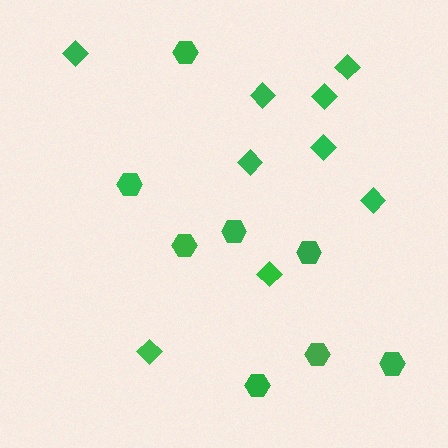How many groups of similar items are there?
There are 2 groups: one group of hexagons (8) and one group of diamonds (9).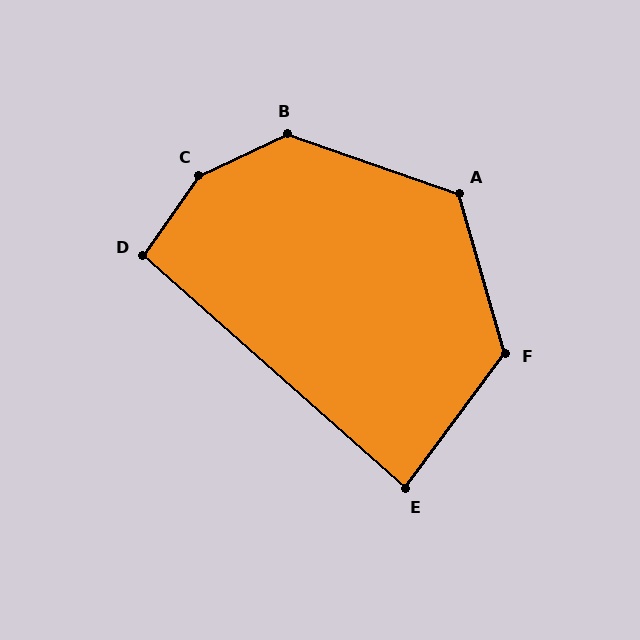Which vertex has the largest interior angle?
C, at approximately 150 degrees.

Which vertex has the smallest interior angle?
E, at approximately 85 degrees.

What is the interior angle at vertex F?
Approximately 127 degrees (obtuse).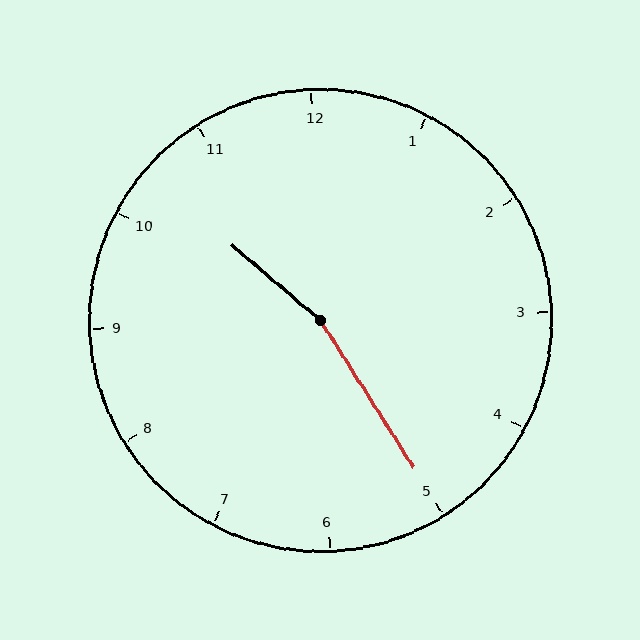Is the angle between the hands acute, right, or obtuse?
It is obtuse.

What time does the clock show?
10:25.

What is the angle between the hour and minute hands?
Approximately 162 degrees.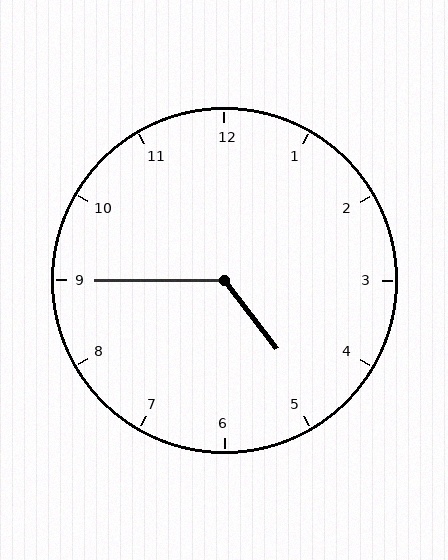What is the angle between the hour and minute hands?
Approximately 128 degrees.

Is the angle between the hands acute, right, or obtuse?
It is obtuse.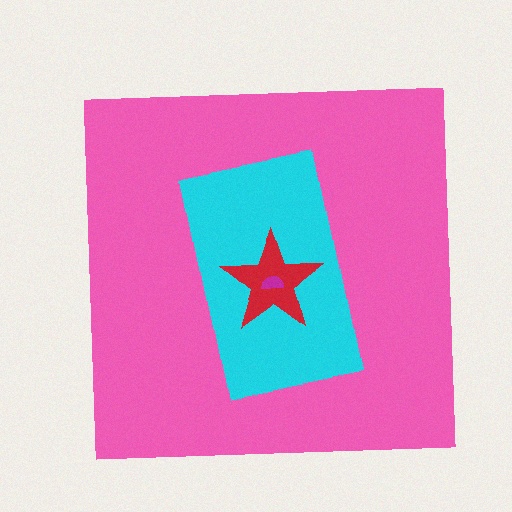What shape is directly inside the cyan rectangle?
The red star.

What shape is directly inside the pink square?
The cyan rectangle.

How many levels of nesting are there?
4.